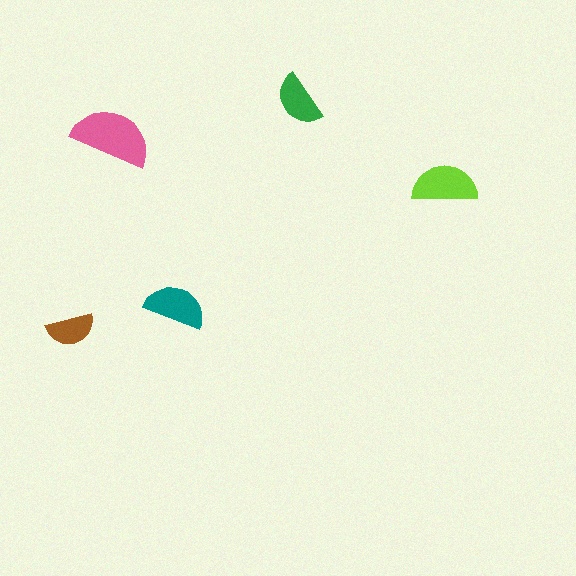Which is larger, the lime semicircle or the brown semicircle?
The lime one.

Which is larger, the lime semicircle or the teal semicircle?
The lime one.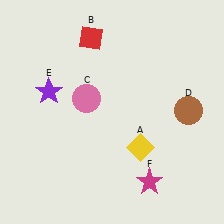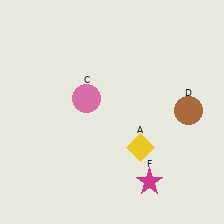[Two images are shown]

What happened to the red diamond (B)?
The red diamond (B) was removed in Image 2. It was in the top-left area of Image 1.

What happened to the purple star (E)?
The purple star (E) was removed in Image 2. It was in the top-left area of Image 1.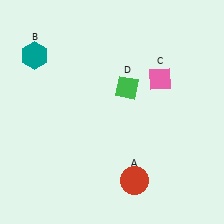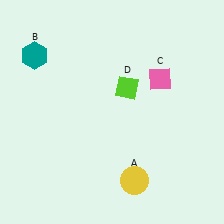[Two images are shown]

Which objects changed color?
A changed from red to yellow. D changed from green to lime.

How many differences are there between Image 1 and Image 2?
There are 2 differences between the two images.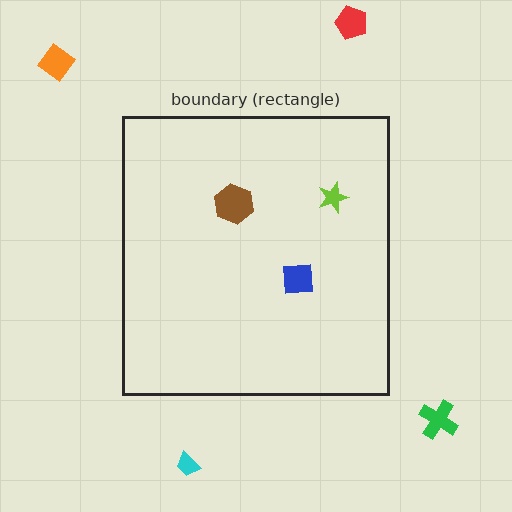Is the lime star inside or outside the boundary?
Inside.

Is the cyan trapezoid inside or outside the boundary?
Outside.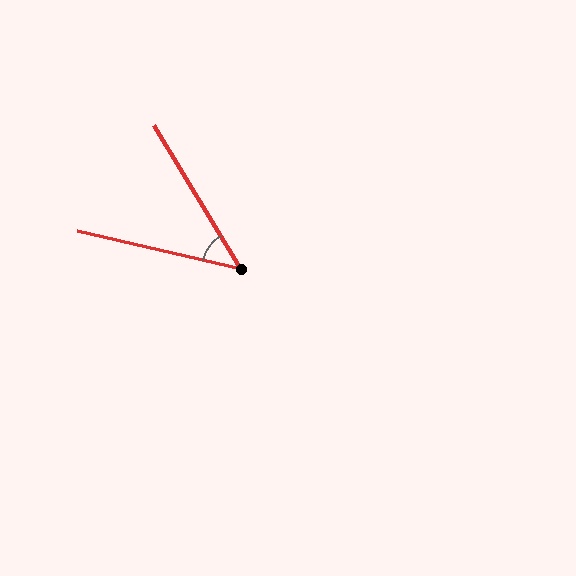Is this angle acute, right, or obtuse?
It is acute.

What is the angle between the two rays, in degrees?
Approximately 46 degrees.